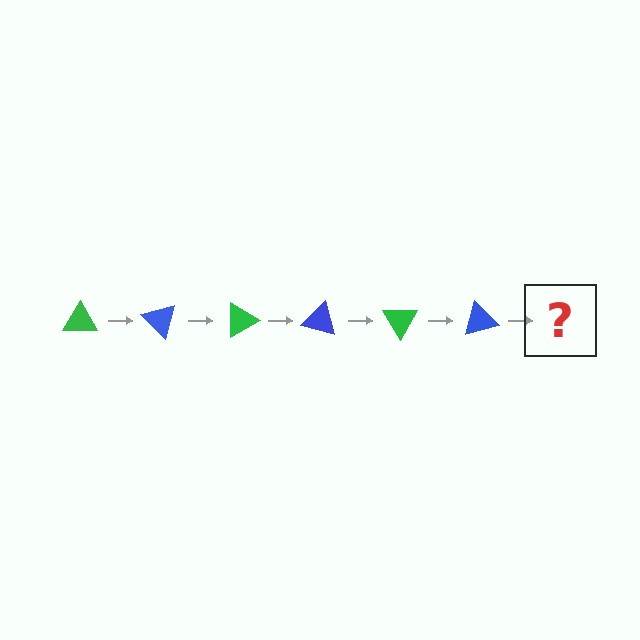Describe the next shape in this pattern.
It should be a green triangle, rotated 270 degrees from the start.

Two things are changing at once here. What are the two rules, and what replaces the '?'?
The two rules are that it rotates 45 degrees each step and the color cycles through green and blue. The '?' should be a green triangle, rotated 270 degrees from the start.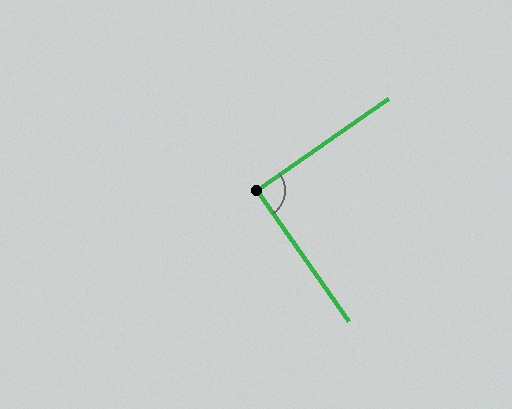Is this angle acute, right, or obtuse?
It is approximately a right angle.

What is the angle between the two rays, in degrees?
Approximately 90 degrees.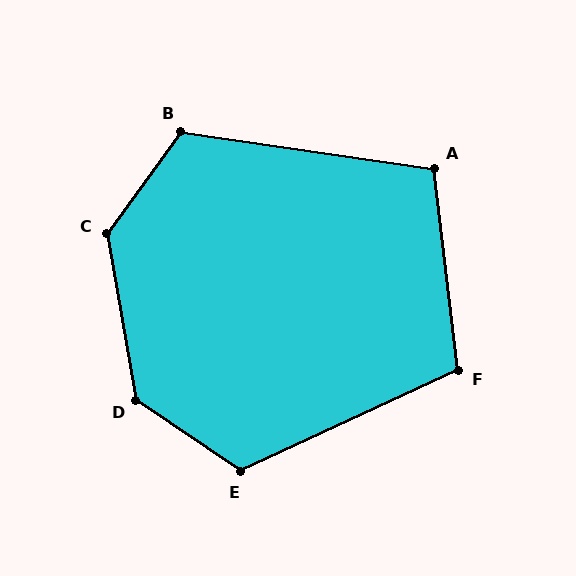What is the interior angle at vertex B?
Approximately 118 degrees (obtuse).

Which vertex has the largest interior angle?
C, at approximately 134 degrees.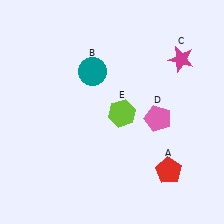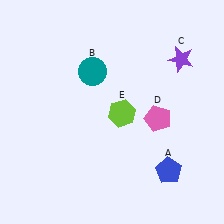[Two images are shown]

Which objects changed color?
A changed from red to blue. C changed from magenta to purple.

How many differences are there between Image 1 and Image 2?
There are 2 differences between the two images.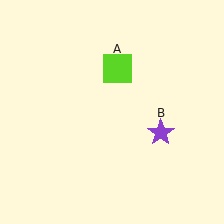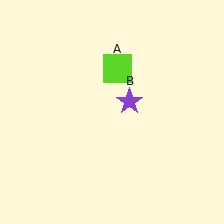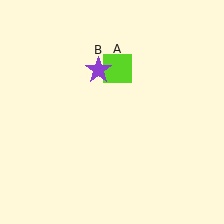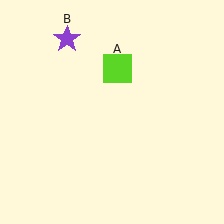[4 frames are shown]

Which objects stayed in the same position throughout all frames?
Lime square (object A) remained stationary.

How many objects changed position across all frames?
1 object changed position: purple star (object B).